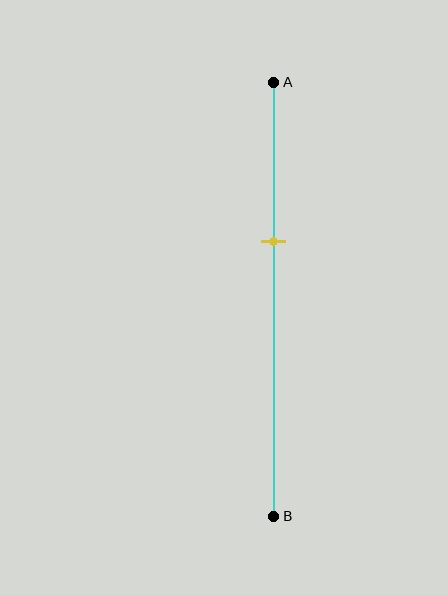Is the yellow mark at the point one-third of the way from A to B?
No, the mark is at about 35% from A, not at the 33% one-third point.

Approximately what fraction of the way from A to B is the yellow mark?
The yellow mark is approximately 35% of the way from A to B.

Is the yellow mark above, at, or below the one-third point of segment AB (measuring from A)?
The yellow mark is below the one-third point of segment AB.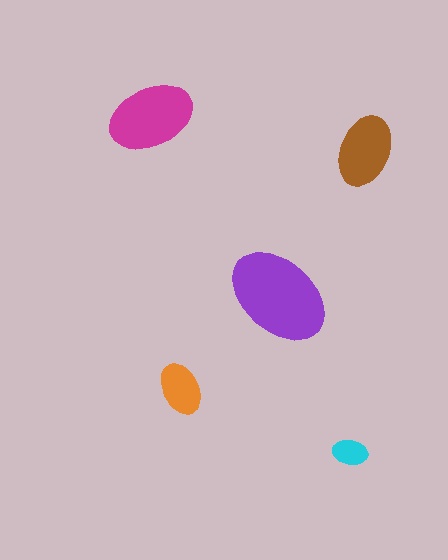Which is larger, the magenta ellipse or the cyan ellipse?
The magenta one.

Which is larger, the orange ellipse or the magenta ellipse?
The magenta one.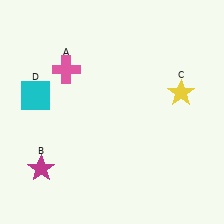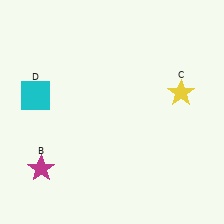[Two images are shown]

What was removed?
The pink cross (A) was removed in Image 2.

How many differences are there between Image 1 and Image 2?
There is 1 difference between the two images.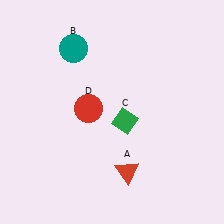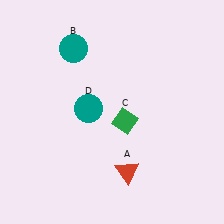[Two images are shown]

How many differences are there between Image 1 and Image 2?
There is 1 difference between the two images.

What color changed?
The circle (D) changed from red in Image 1 to teal in Image 2.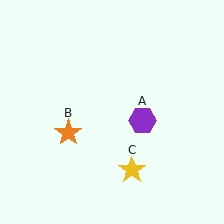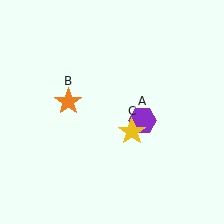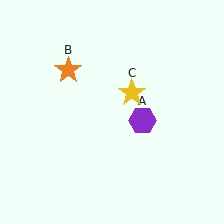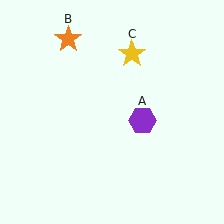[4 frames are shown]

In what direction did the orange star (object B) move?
The orange star (object B) moved up.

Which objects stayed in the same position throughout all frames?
Purple hexagon (object A) remained stationary.